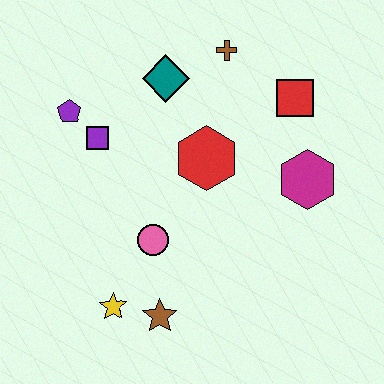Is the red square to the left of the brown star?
No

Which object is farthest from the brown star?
The brown cross is farthest from the brown star.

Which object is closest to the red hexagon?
The teal diamond is closest to the red hexagon.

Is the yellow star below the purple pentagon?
Yes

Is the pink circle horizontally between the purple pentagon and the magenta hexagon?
Yes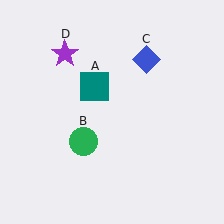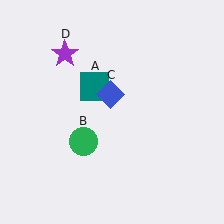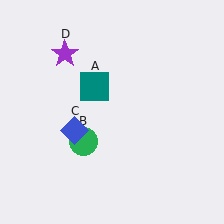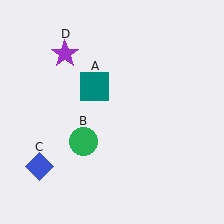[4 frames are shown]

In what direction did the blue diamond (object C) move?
The blue diamond (object C) moved down and to the left.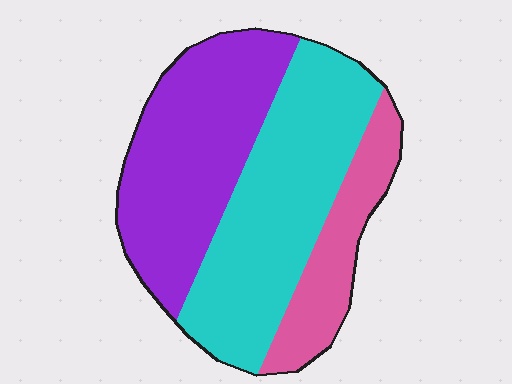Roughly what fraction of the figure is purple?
Purple takes up about two fifths (2/5) of the figure.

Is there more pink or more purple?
Purple.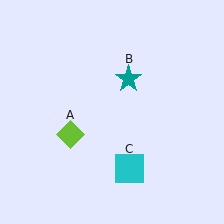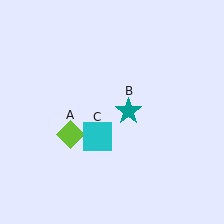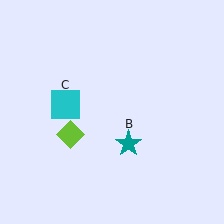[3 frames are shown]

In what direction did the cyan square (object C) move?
The cyan square (object C) moved up and to the left.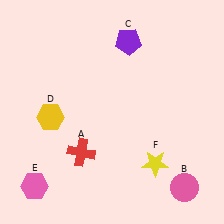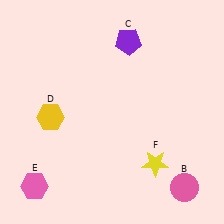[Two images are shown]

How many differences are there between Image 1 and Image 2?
There is 1 difference between the two images.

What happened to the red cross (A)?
The red cross (A) was removed in Image 2. It was in the bottom-left area of Image 1.